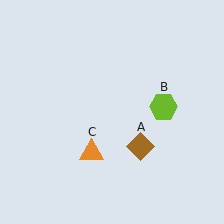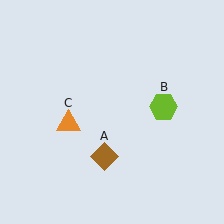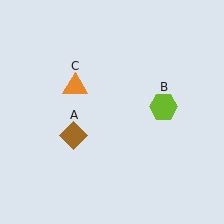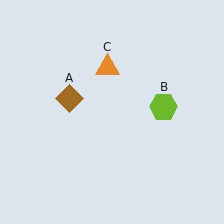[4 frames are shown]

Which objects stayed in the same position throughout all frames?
Lime hexagon (object B) remained stationary.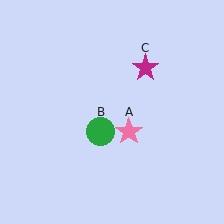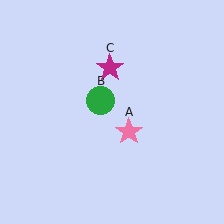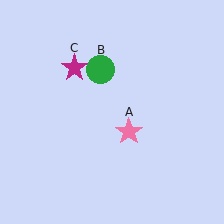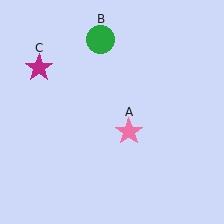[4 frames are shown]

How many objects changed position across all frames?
2 objects changed position: green circle (object B), magenta star (object C).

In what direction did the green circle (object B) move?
The green circle (object B) moved up.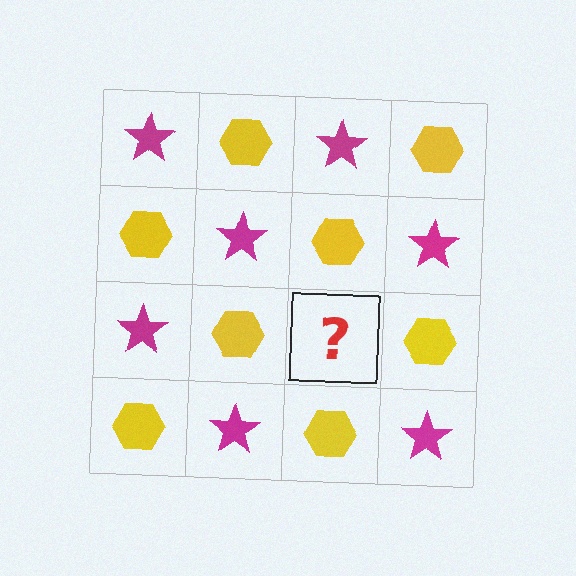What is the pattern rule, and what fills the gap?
The rule is that it alternates magenta star and yellow hexagon in a checkerboard pattern. The gap should be filled with a magenta star.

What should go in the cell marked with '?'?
The missing cell should contain a magenta star.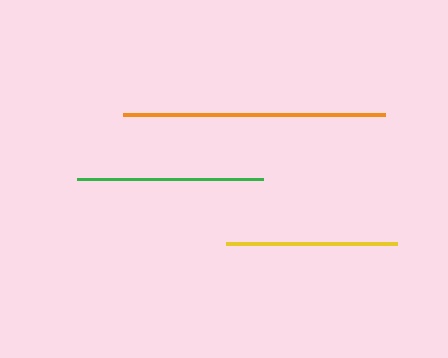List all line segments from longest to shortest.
From longest to shortest: orange, green, yellow.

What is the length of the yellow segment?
The yellow segment is approximately 171 pixels long.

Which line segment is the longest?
The orange line is the longest at approximately 262 pixels.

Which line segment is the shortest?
The yellow line is the shortest at approximately 171 pixels.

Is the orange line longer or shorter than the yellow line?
The orange line is longer than the yellow line.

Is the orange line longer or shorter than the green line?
The orange line is longer than the green line.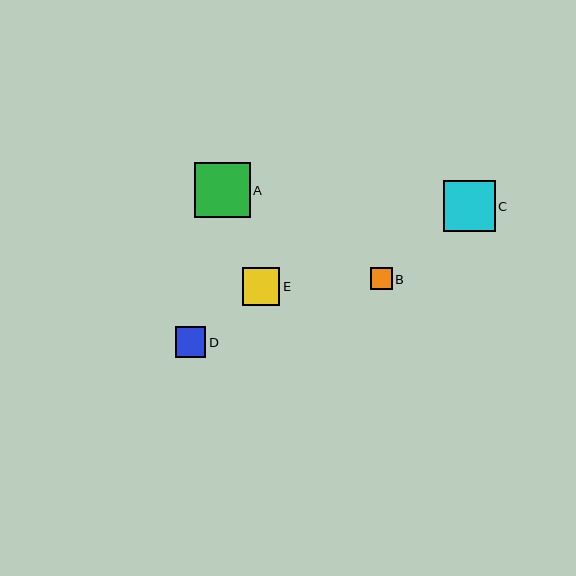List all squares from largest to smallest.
From largest to smallest: A, C, E, D, B.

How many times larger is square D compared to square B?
Square D is approximately 1.4 times the size of square B.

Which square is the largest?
Square A is the largest with a size of approximately 56 pixels.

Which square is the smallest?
Square B is the smallest with a size of approximately 22 pixels.